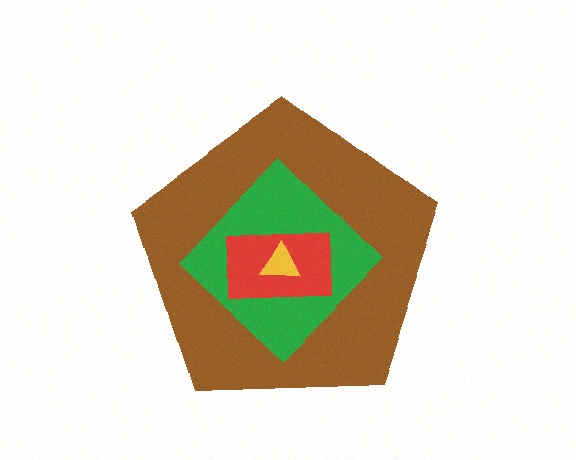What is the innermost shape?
The yellow triangle.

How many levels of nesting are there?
4.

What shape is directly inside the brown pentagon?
The green diamond.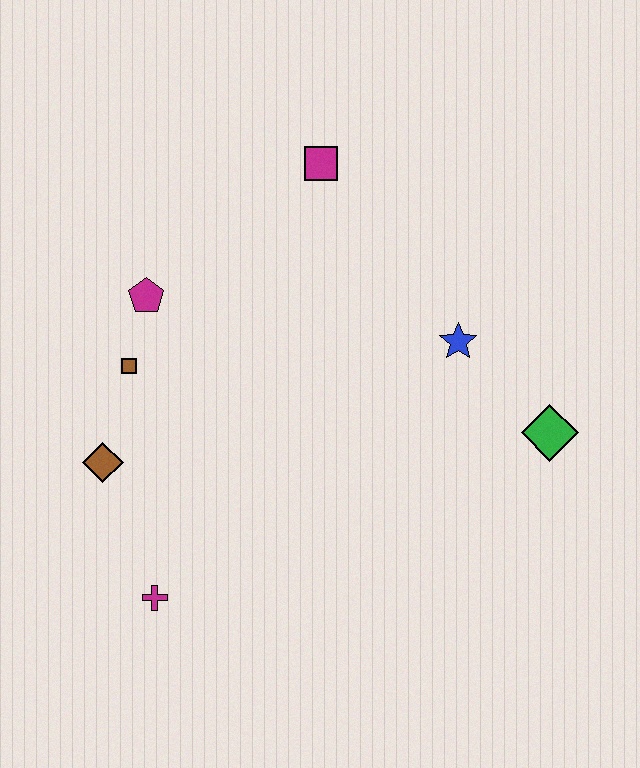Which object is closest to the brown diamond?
The brown square is closest to the brown diamond.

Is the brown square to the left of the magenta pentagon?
Yes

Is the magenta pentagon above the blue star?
Yes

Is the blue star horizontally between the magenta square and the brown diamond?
No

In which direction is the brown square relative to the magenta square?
The brown square is below the magenta square.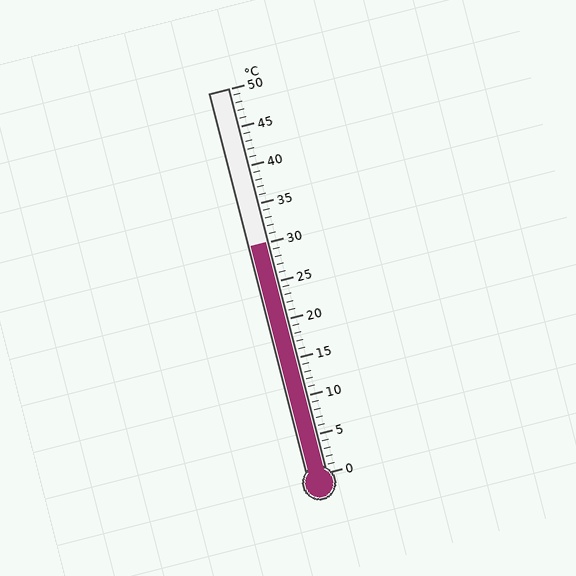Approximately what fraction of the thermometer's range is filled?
The thermometer is filled to approximately 60% of its range.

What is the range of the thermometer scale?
The thermometer scale ranges from 0°C to 50°C.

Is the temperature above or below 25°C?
The temperature is above 25°C.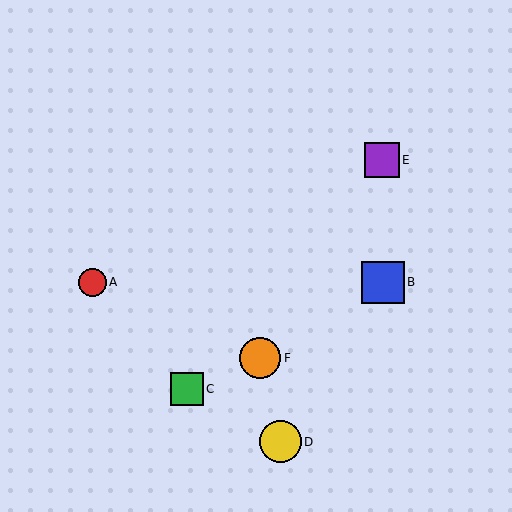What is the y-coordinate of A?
Object A is at y≈282.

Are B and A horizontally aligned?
Yes, both are at y≈282.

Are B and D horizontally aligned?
No, B is at y≈282 and D is at y≈442.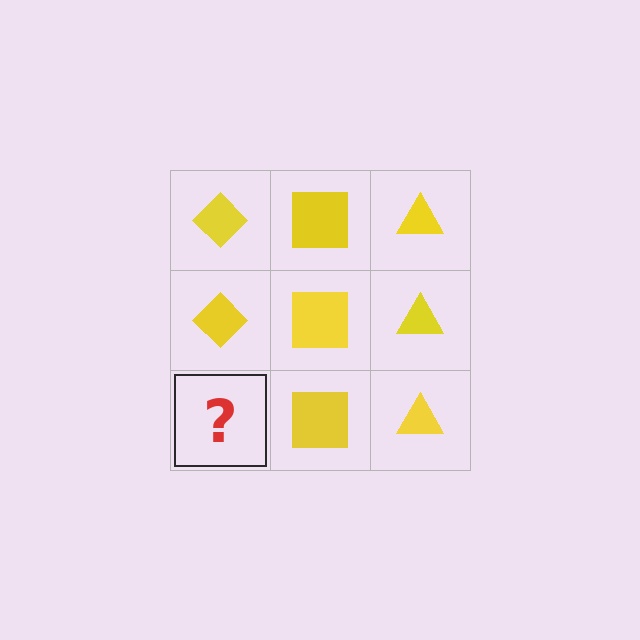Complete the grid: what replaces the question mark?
The question mark should be replaced with a yellow diamond.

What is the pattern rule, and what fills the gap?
The rule is that each column has a consistent shape. The gap should be filled with a yellow diamond.